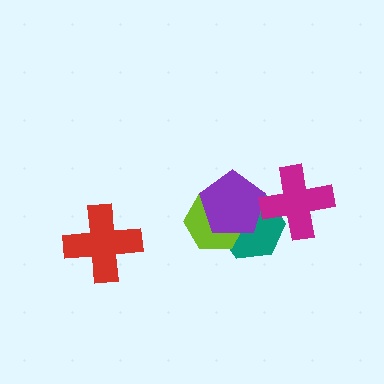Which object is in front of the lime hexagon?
The purple pentagon is in front of the lime hexagon.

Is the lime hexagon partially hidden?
Yes, it is partially covered by another shape.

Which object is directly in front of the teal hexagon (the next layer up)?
The lime hexagon is directly in front of the teal hexagon.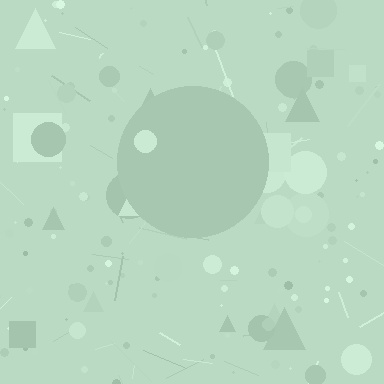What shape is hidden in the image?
A circle is hidden in the image.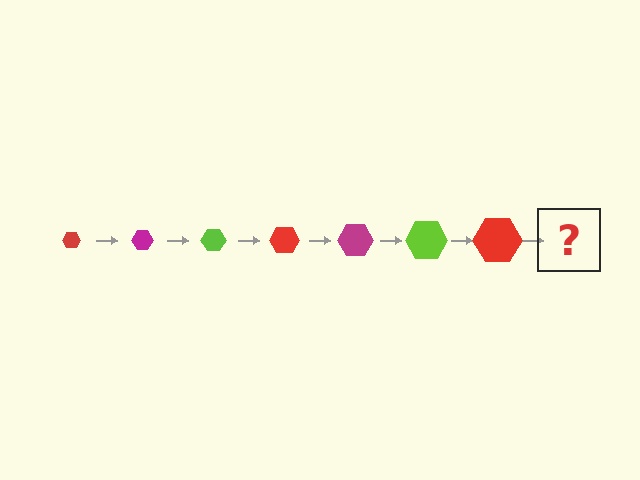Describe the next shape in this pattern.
It should be a magenta hexagon, larger than the previous one.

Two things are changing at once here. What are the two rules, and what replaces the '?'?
The two rules are that the hexagon grows larger each step and the color cycles through red, magenta, and lime. The '?' should be a magenta hexagon, larger than the previous one.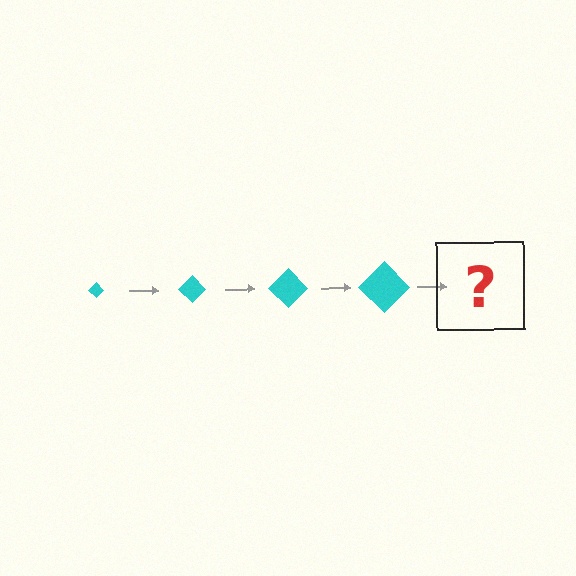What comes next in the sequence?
The next element should be a cyan diamond, larger than the previous one.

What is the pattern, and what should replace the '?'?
The pattern is that the diamond gets progressively larger each step. The '?' should be a cyan diamond, larger than the previous one.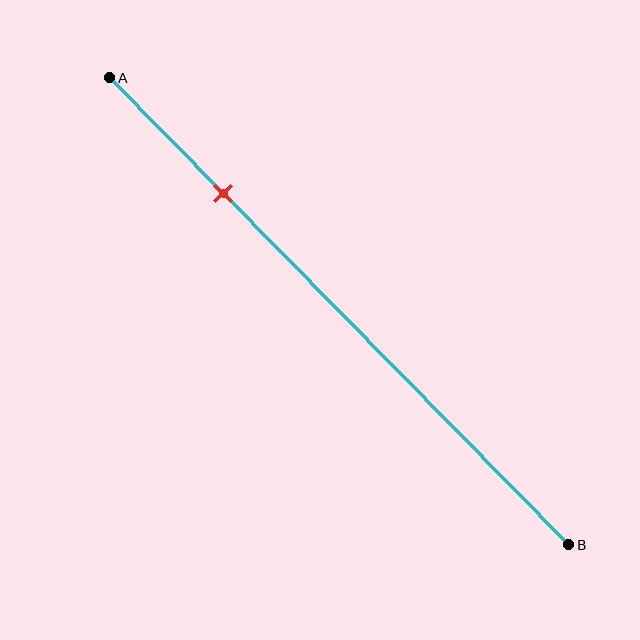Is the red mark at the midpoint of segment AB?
No, the mark is at about 25% from A, not at the 50% midpoint.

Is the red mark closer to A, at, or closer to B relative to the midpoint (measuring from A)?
The red mark is closer to point A than the midpoint of segment AB.